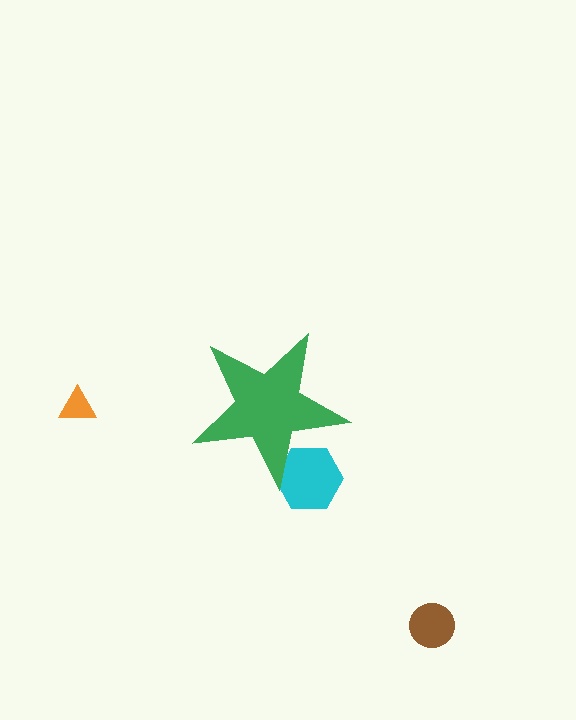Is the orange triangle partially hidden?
No, the orange triangle is fully visible.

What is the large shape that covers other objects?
A green star.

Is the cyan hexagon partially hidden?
Yes, the cyan hexagon is partially hidden behind the green star.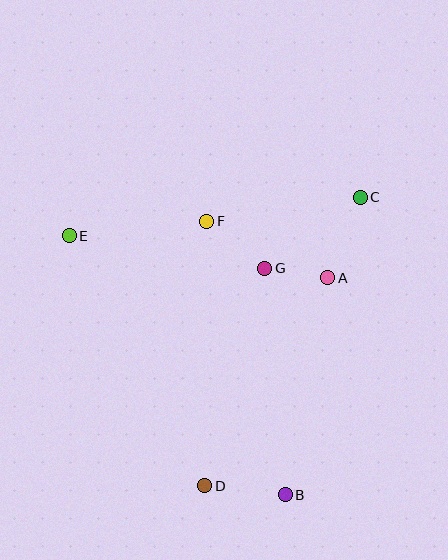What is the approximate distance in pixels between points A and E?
The distance between A and E is approximately 262 pixels.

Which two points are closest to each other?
Points A and G are closest to each other.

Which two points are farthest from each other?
Points B and E are farthest from each other.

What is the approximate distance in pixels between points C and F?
The distance between C and F is approximately 156 pixels.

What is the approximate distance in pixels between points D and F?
The distance between D and F is approximately 265 pixels.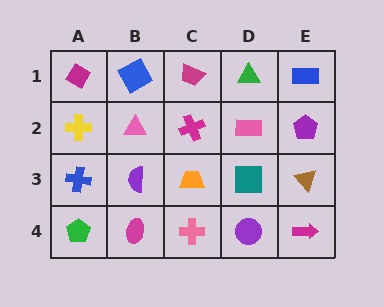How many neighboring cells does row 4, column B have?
3.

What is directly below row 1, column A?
A yellow cross.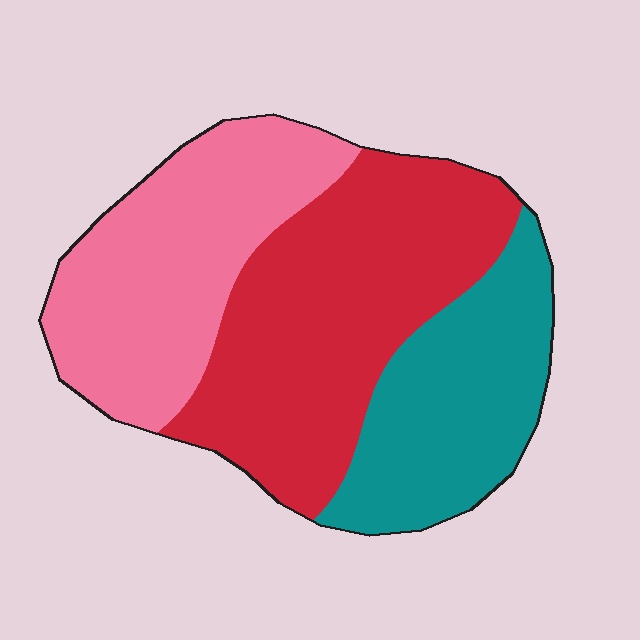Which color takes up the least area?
Teal, at roughly 25%.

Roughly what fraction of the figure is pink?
Pink covers roughly 30% of the figure.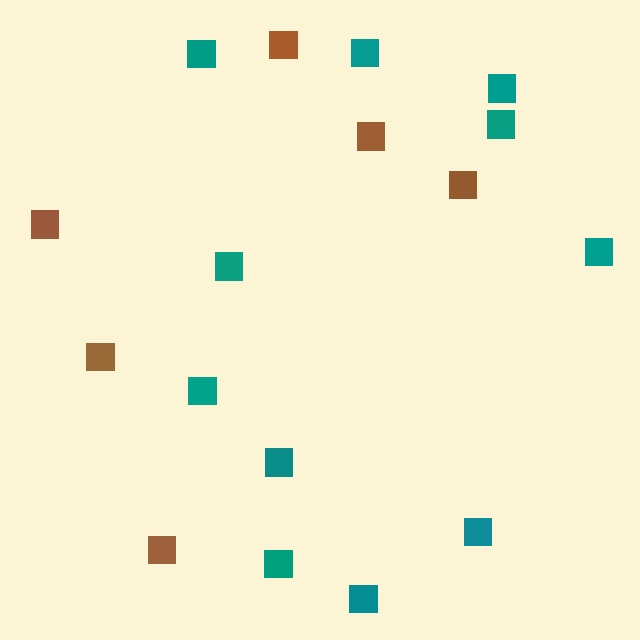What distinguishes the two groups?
There are 2 groups: one group of brown squares (6) and one group of teal squares (11).